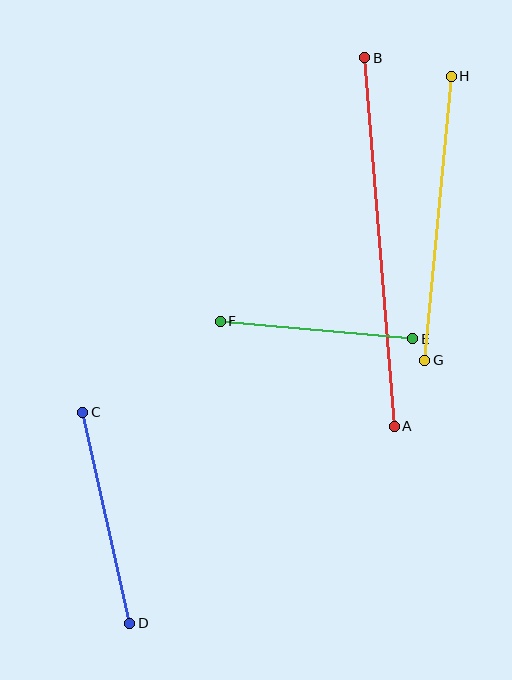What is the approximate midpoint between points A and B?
The midpoint is at approximately (380, 242) pixels.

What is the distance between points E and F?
The distance is approximately 193 pixels.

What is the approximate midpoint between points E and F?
The midpoint is at approximately (317, 330) pixels.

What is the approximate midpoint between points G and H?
The midpoint is at approximately (438, 218) pixels.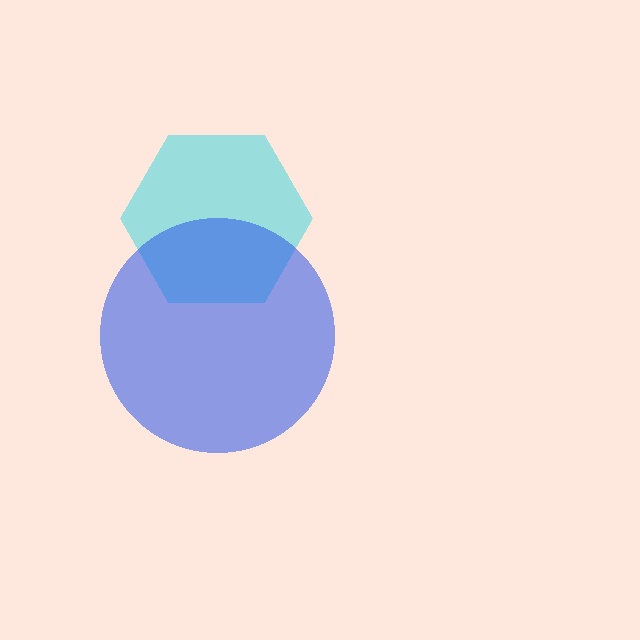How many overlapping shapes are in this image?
There are 2 overlapping shapes in the image.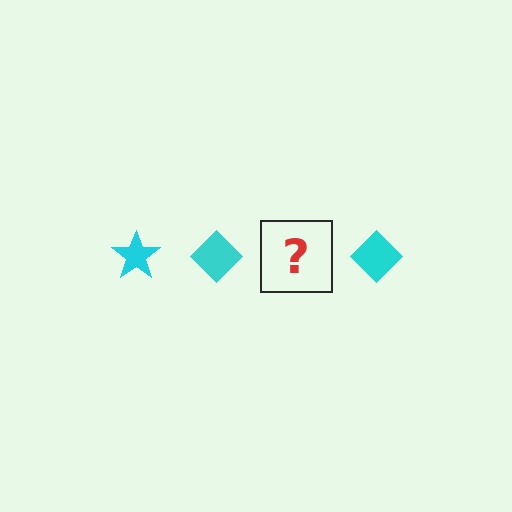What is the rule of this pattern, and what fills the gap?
The rule is that the pattern cycles through star, diamond shapes in cyan. The gap should be filled with a cyan star.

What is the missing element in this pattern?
The missing element is a cyan star.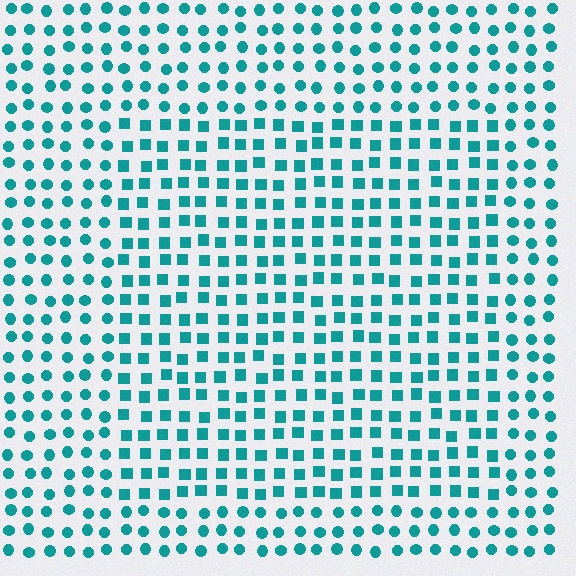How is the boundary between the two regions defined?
The boundary is defined by a change in element shape: squares inside vs. circles outside. All elements share the same color and spacing.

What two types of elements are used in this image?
The image uses squares inside the rectangle region and circles outside it.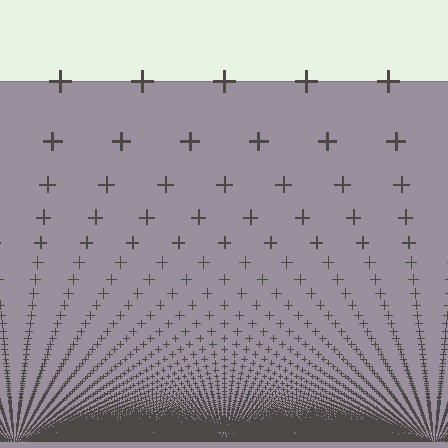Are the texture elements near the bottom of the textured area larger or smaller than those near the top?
Smaller. The gradient is inverted — elements near the bottom are smaller and denser.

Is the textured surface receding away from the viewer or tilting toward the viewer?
The surface appears to tilt toward the viewer. Texture elements get larger and sparser toward the top.